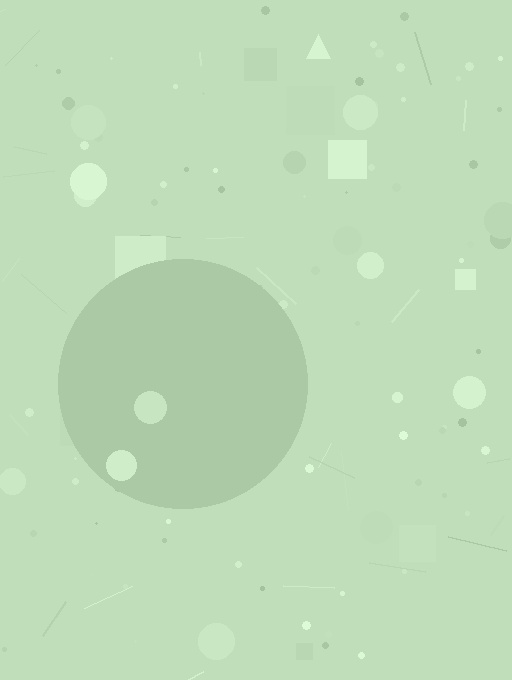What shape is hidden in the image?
A circle is hidden in the image.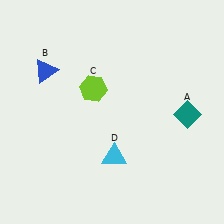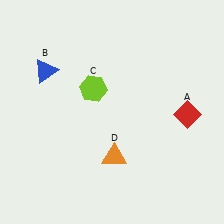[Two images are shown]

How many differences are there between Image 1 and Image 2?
There are 2 differences between the two images.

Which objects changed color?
A changed from teal to red. D changed from cyan to orange.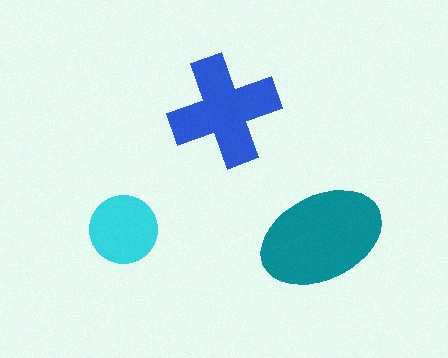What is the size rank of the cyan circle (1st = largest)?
3rd.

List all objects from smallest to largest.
The cyan circle, the blue cross, the teal ellipse.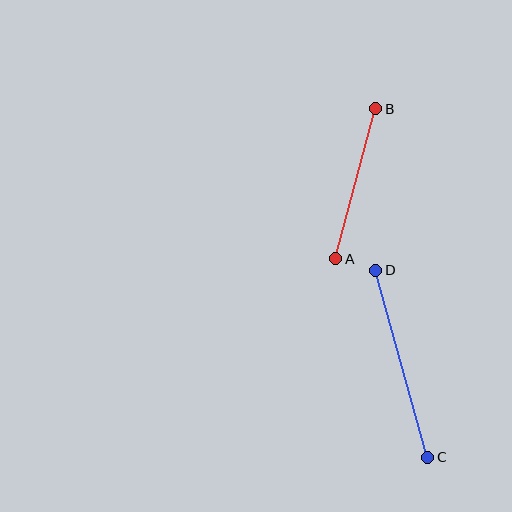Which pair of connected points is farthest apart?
Points C and D are farthest apart.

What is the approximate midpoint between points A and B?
The midpoint is at approximately (356, 184) pixels.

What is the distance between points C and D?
The distance is approximately 194 pixels.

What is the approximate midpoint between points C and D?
The midpoint is at approximately (402, 364) pixels.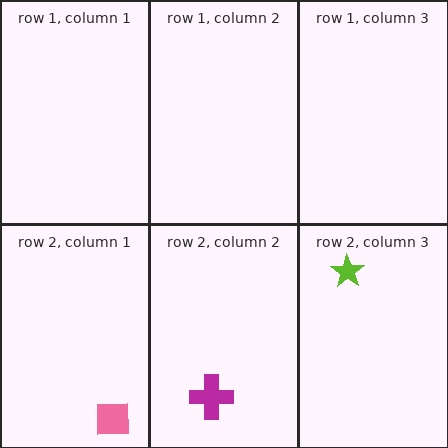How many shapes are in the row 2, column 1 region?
1.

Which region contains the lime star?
The row 2, column 3 region.